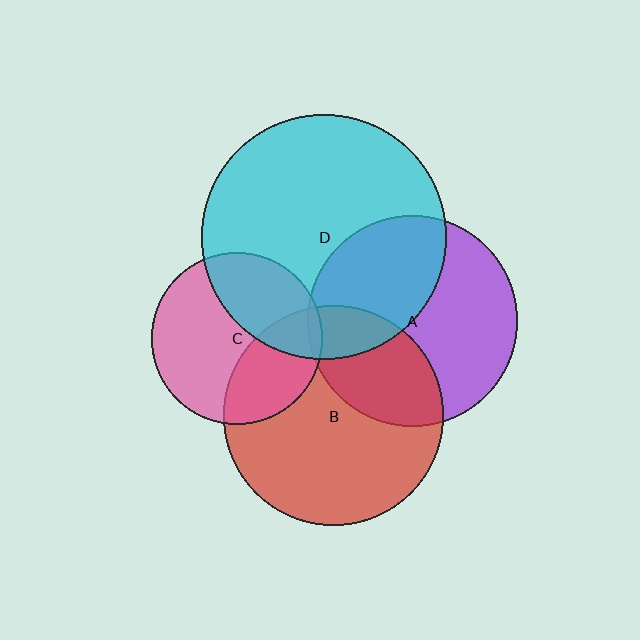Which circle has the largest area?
Circle D (cyan).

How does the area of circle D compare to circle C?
Approximately 2.1 times.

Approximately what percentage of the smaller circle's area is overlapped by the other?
Approximately 35%.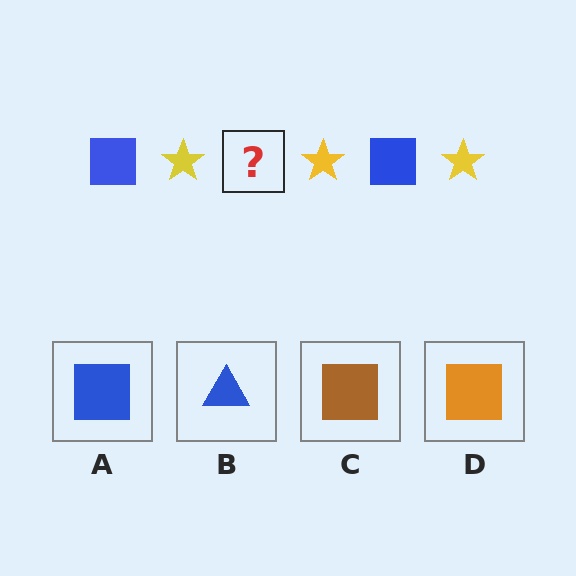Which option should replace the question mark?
Option A.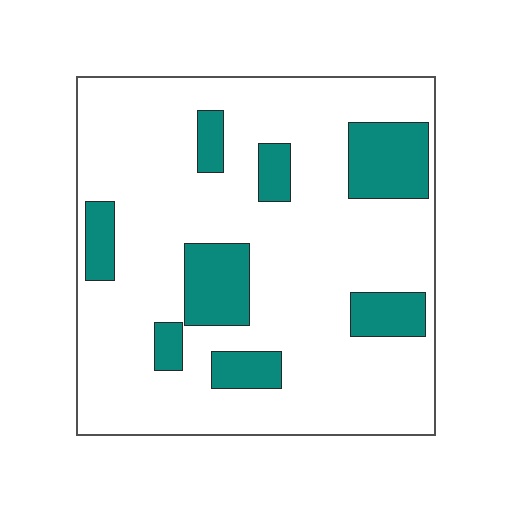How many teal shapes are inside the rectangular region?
8.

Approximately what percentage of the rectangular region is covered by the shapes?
Approximately 20%.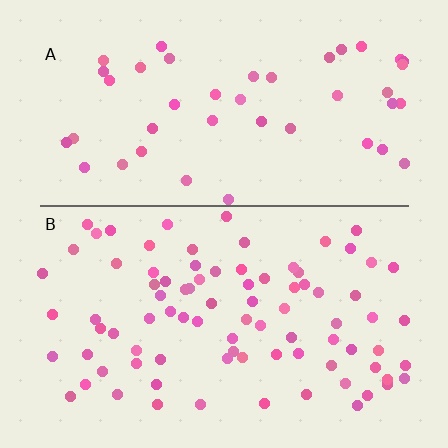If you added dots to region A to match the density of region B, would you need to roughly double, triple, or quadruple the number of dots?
Approximately double.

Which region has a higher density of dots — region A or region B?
B (the bottom).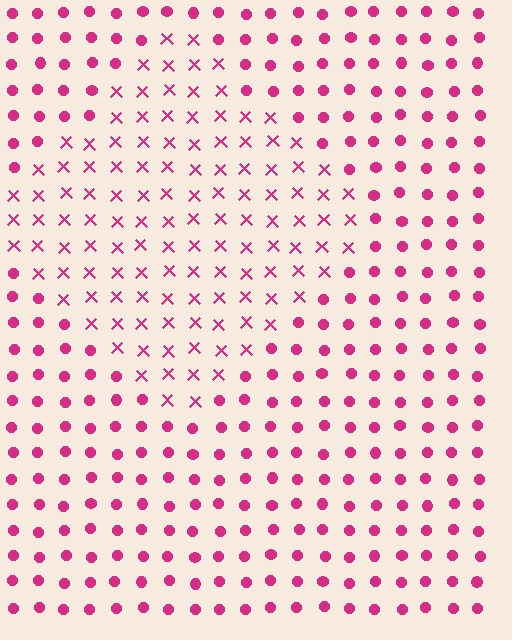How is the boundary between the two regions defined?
The boundary is defined by a change in element shape: X marks inside vs. circles outside. All elements share the same color and spacing.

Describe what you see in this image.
The image is filled with small magenta elements arranged in a uniform grid. A diamond-shaped region contains X marks, while the surrounding area contains circles. The boundary is defined purely by the change in element shape.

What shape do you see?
I see a diamond.